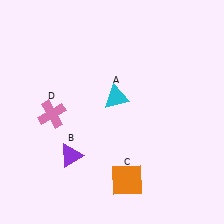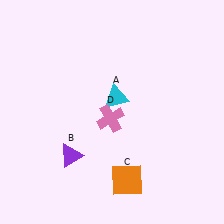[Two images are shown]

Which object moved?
The pink cross (D) moved right.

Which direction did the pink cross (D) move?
The pink cross (D) moved right.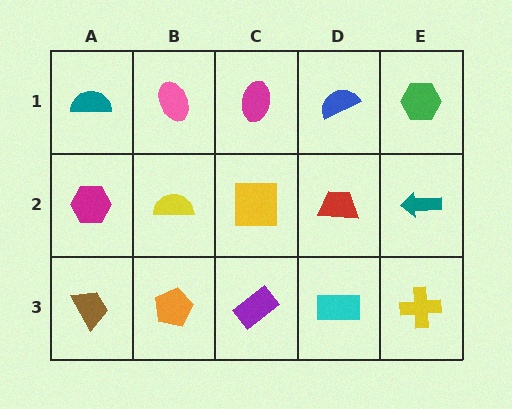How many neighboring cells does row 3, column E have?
2.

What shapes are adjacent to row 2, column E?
A green hexagon (row 1, column E), a yellow cross (row 3, column E), a red trapezoid (row 2, column D).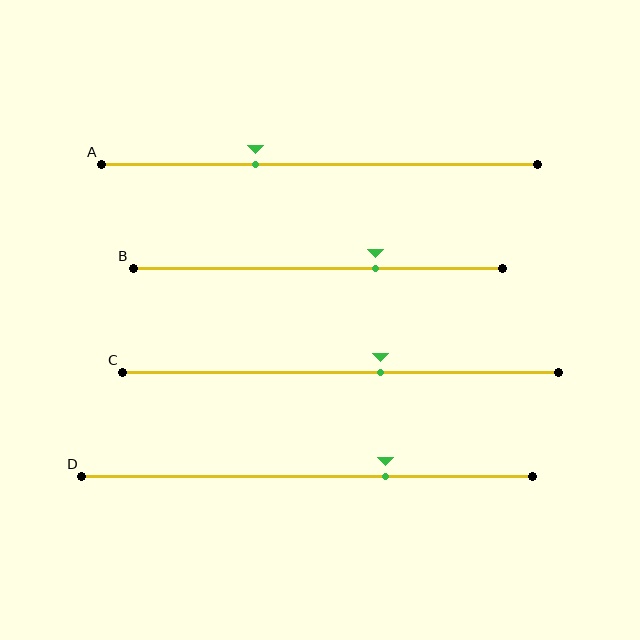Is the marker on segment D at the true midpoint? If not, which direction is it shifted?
No, the marker on segment D is shifted to the right by about 17% of the segment length.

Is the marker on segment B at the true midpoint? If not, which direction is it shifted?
No, the marker on segment B is shifted to the right by about 16% of the segment length.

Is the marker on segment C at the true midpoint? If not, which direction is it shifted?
No, the marker on segment C is shifted to the right by about 9% of the segment length.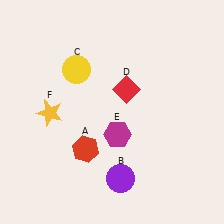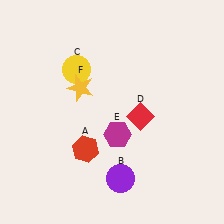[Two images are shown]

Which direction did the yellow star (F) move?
The yellow star (F) moved right.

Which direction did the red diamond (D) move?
The red diamond (D) moved down.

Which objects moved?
The objects that moved are: the red diamond (D), the yellow star (F).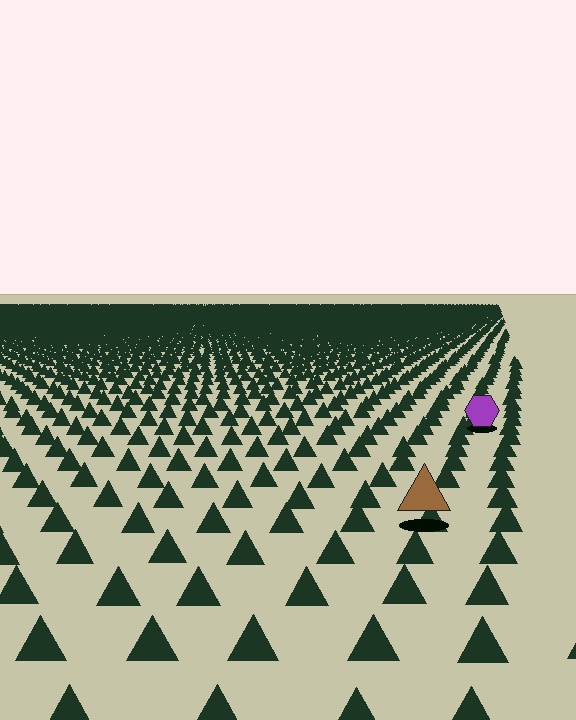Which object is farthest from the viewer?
The purple hexagon is farthest from the viewer. It appears smaller and the ground texture around it is denser.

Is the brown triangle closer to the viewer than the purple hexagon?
Yes. The brown triangle is closer — you can tell from the texture gradient: the ground texture is coarser near it.